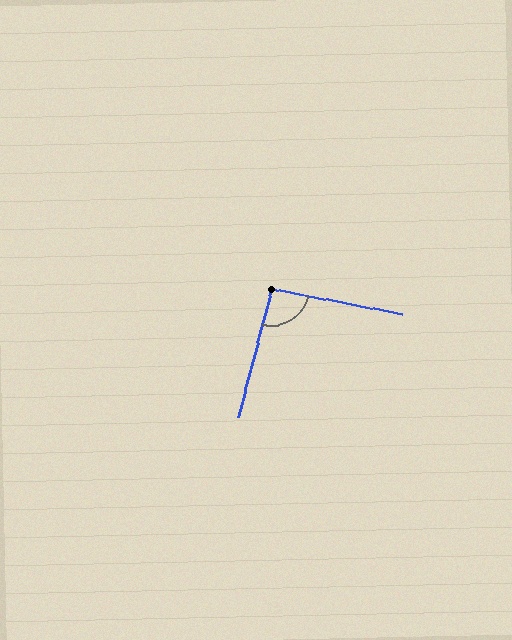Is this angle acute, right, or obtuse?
It is approximately a right angle.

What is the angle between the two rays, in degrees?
Approximately 94 degrees.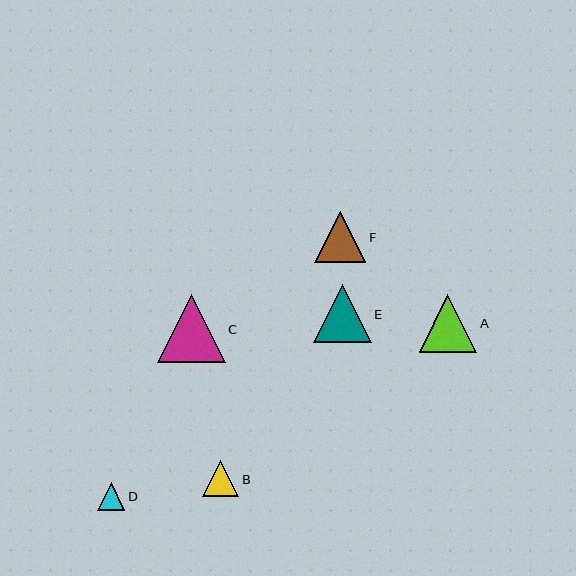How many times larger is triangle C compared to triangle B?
Triangle C is approximately 1.9 times the size of triangle B.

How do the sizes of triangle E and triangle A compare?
Triangle E and triangle A are approximately the same size.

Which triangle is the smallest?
Triangle D is the smallest with a size of approximately 27 pixels.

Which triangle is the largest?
Triangle C is the largest with a size of approximately 68 pixels.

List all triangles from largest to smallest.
From largest to smallest: C, E, A, F, B, D.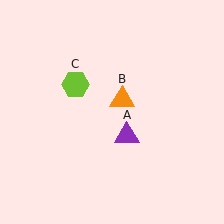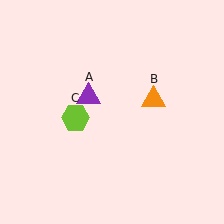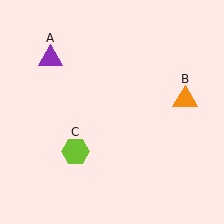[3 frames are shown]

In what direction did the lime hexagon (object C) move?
The lime hexagon (object C) moved down.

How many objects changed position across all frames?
3 objects changed position: purple triangle (object A), orange triangle (object B), lime hexagon (object C).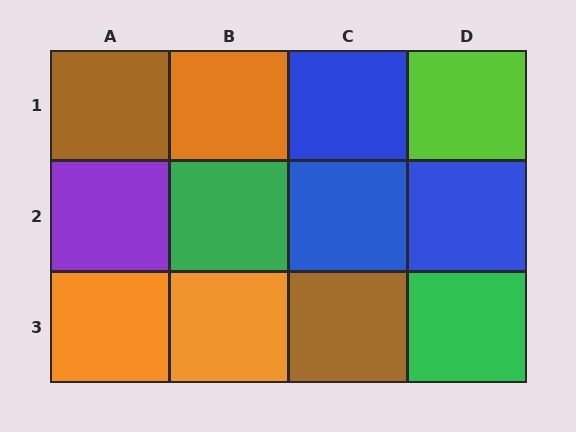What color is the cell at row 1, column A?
Brown.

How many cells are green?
2 cells are green.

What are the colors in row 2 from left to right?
Purple, green, blue, blue.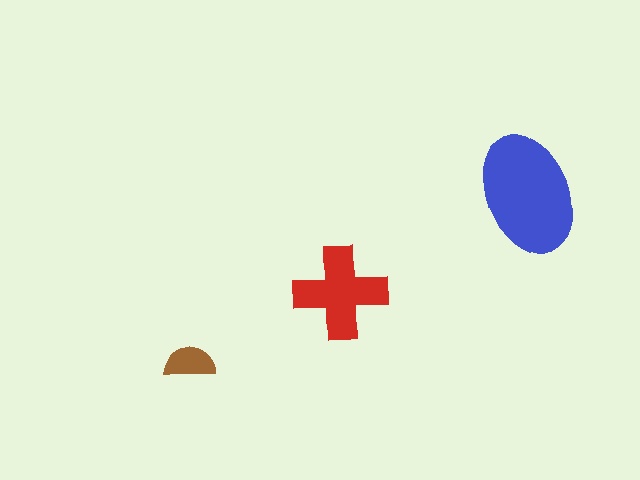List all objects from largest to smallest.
The blue ellipse, the red cross, the brown semicircle.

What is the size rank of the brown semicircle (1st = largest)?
3rd.